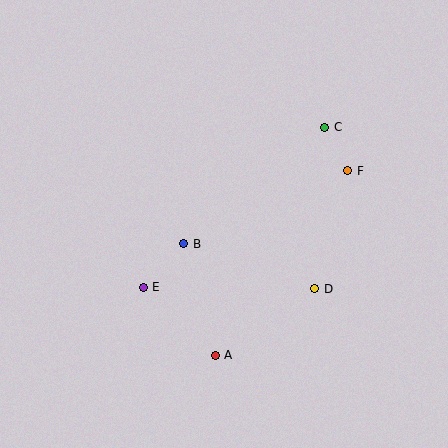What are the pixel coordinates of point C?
Point C is at (325, 127).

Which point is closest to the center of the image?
Point B at (184, 244) is closest to the center.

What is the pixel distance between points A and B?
The distance between A and B is 116 pixels.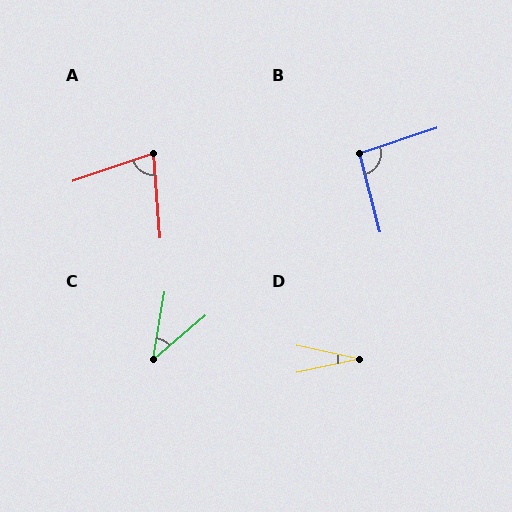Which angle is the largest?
B, at approximately 93 degrees.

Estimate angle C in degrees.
Approximately 40 degrees.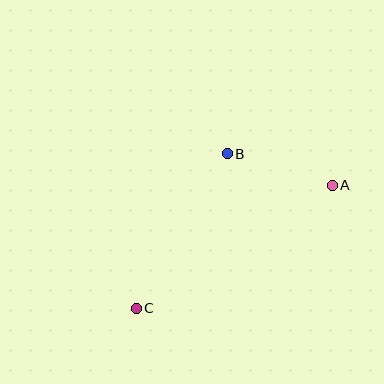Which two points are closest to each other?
Points A and B are closest to each other.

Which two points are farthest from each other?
Points A and C are farthest from each other.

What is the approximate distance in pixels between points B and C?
The distance between B and C is approximately 179 pixels.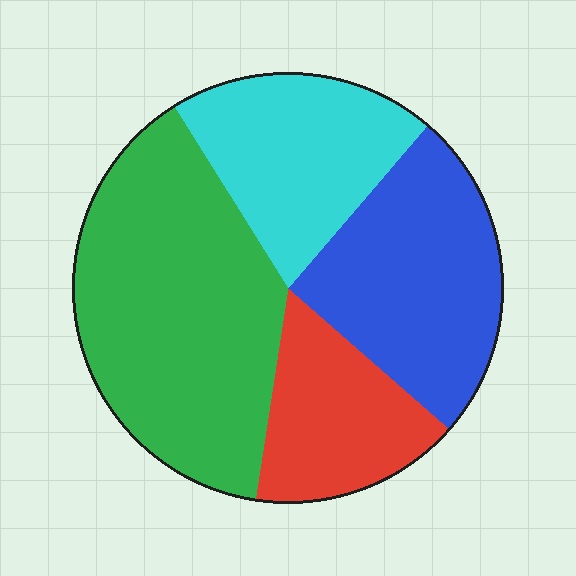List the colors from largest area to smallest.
From largest to smallest: green, blue, cyan, red.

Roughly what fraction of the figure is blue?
Blue takes up about one quarter (1/4) of the figure.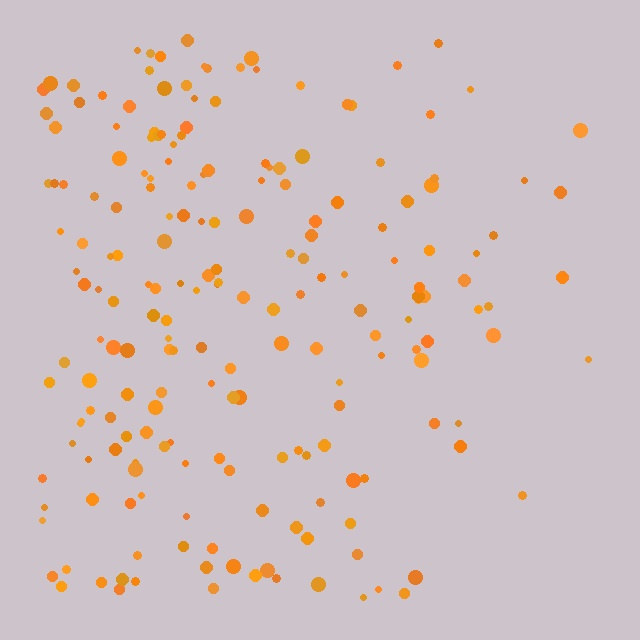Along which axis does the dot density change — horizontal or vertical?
Horizontal.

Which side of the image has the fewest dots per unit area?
The right.